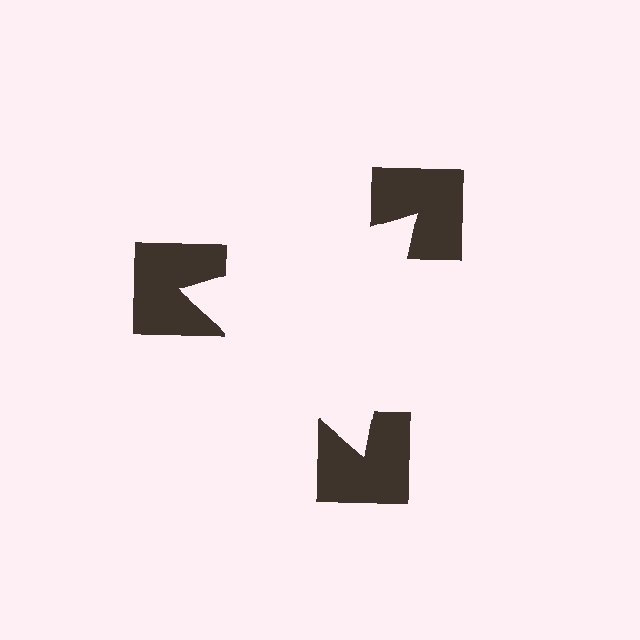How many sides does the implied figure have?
3 sides.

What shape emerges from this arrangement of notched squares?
An illusory triangle — its edges are inferred from the aligned wedge cuts in the notched squares, not physically drawn.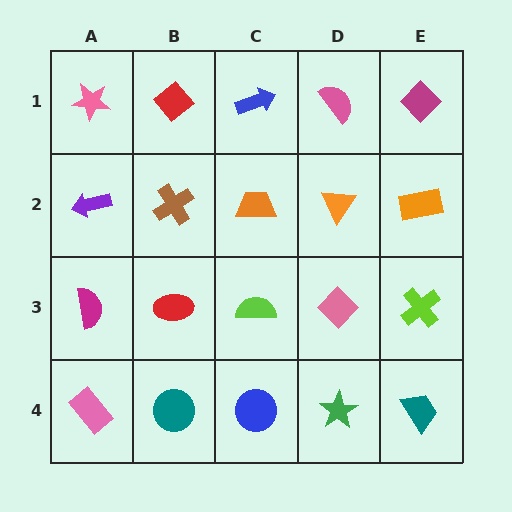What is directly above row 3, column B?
A brown cross.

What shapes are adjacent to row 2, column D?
A pink semicircle (row 1, column D), a pink diamond (row 3, column D), an orange trapezoid (row 2, column C), an orange rectangle (row 2, column E).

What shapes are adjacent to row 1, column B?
A brown cross (row 2, column B), a pink star (row 1, column A), a blue arrow (row 1, column C).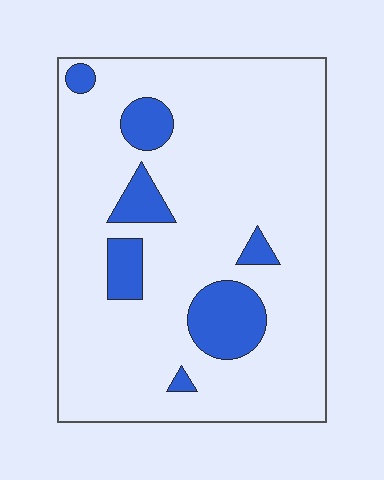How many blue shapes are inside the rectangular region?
7.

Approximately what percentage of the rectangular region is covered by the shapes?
Approximately 15%.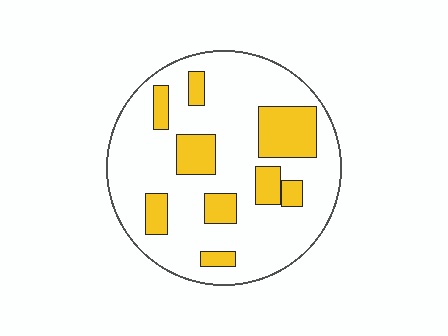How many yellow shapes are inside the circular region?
9.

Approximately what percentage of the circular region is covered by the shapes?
Approximately 25%.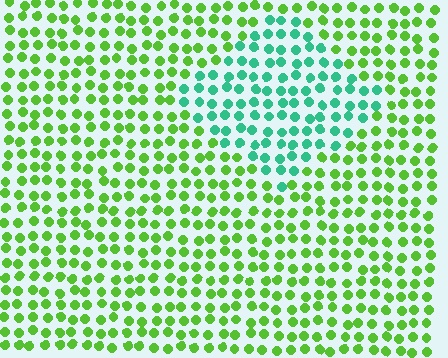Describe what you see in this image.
The image is filled with small lime elements in a uniform arrangement. A diamond-shaped region is visible where the elements are tinted to a slightly different hue, forming a subtle color boundary.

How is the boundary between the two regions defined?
The boundary is defined purely by a slight shift in hue (about 53 degrees). Spacing, size, and orientation are identical on both sides.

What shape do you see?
I see a diamond.